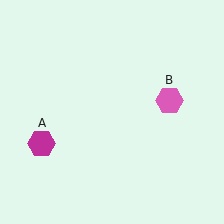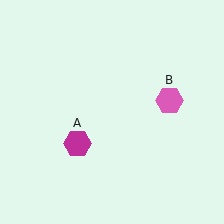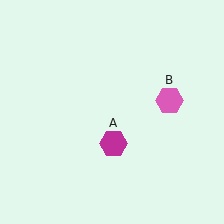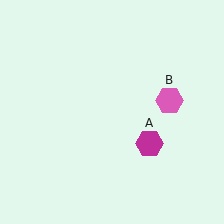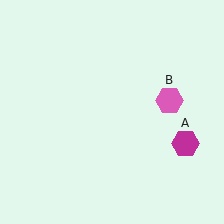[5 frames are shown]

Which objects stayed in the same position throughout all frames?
Pink hexagon (object B) remained stationary.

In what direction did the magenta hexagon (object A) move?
The magenta hexagon (object A) moved right.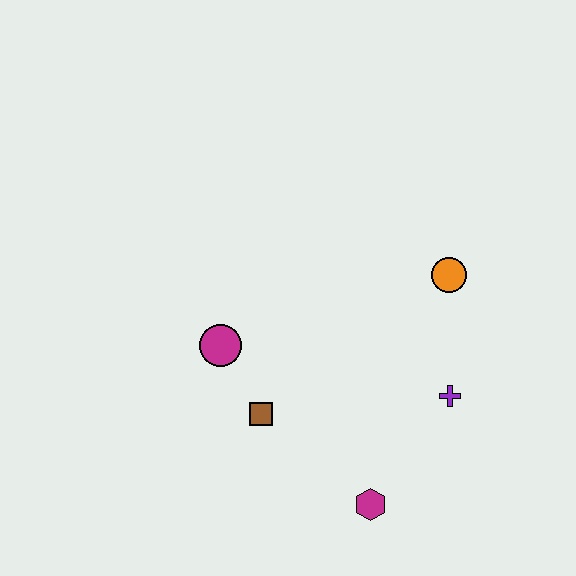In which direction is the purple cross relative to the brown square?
The purple cross is to the right of the brown square.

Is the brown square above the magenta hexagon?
Yes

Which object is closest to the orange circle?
The purple cross is closest to the orange circle.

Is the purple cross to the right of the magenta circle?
Yes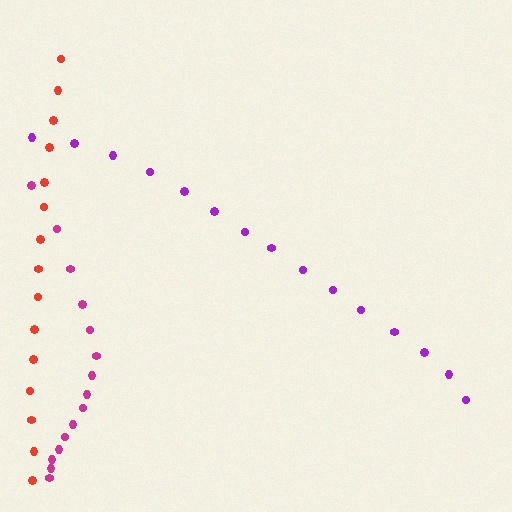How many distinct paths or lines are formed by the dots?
There are 3 distinct paths.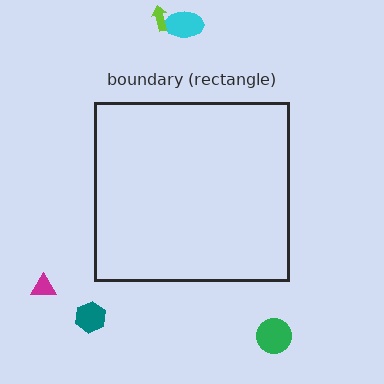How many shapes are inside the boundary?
0 inside, 5 outside.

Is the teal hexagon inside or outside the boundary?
Outside.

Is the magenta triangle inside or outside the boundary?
Outside.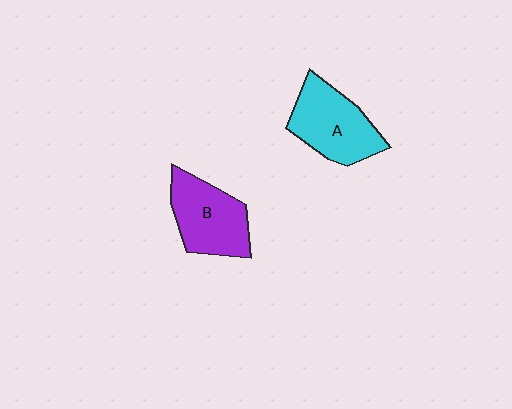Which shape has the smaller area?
Shape B (purple).